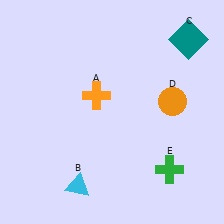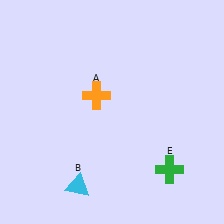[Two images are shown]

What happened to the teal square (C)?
The teal square (C) was removed in Image 2. It was in the top-right area of Image 1.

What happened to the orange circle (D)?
The orange circle (D) was removed in Image 2. It was in the top-right area of Image 1.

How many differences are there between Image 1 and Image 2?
There are 2 differences between the two images.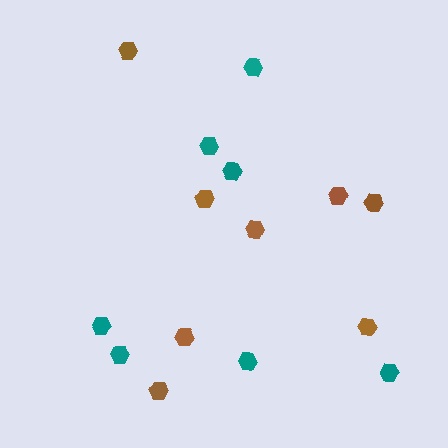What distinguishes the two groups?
There are 2 groups: one group of teal hexagons (7) and one group of brown hexagons (8).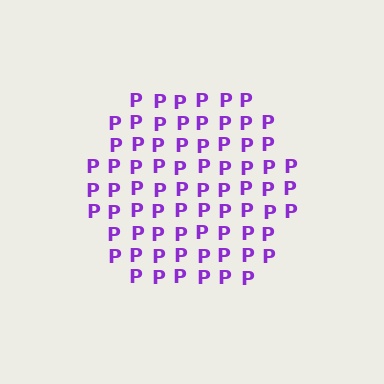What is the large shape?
The large shape is a hexagon.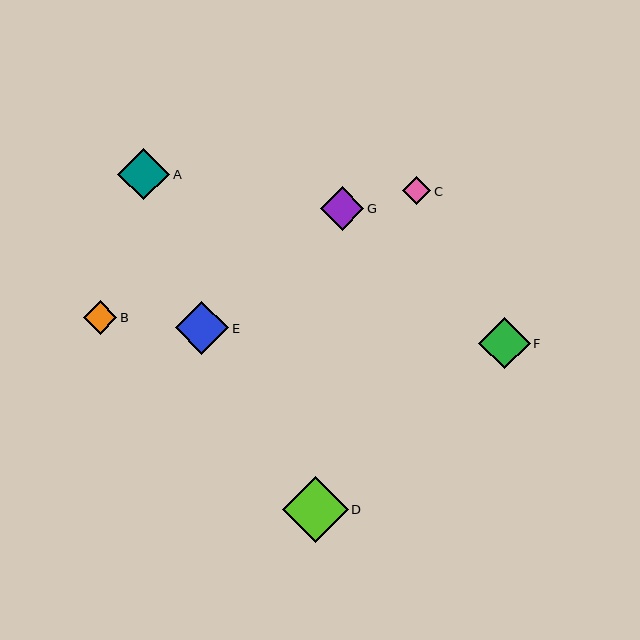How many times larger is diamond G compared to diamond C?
Diamond G is approximately 1.6 times the size of diamond C.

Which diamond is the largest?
Diamond D is the largest with a size of approximately 65 pixels.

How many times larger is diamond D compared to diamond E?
Diamond D is approximately 1.2 times the size of diamond E.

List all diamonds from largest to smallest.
From largest to smallest: D, E, A, F, G, B, C.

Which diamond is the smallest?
Diamond C is the smallest with a size of approximately 28 pixels.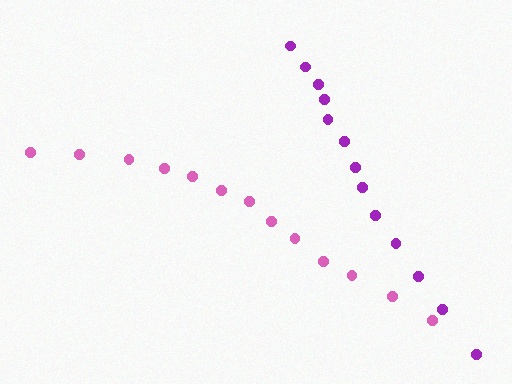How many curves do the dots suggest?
There are 2 distinct paths.